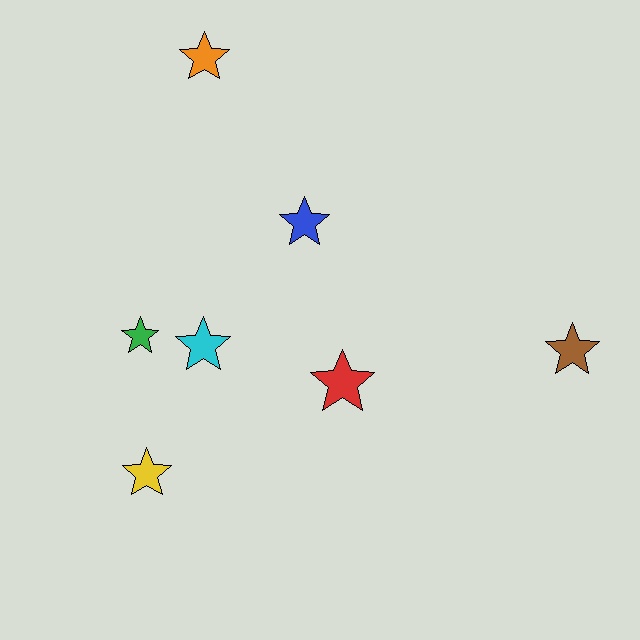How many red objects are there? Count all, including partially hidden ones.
There is 1 red object.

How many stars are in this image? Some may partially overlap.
There are 7 stars.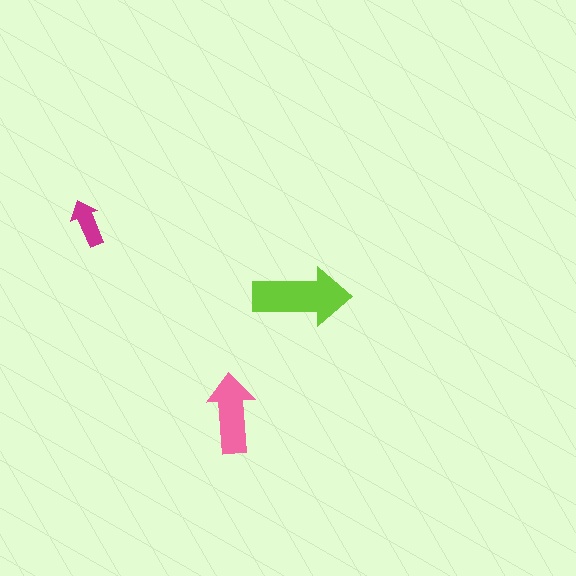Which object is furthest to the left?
The magenta arrow is leftmost.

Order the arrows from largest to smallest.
the lime one, the pink one, the magenta one.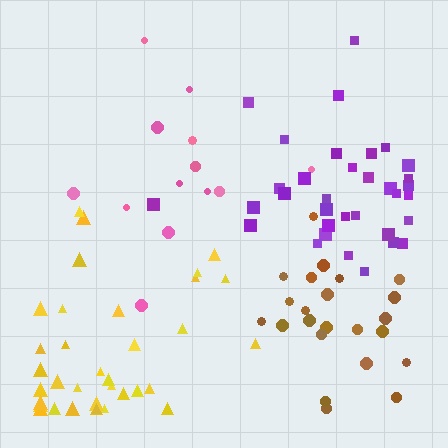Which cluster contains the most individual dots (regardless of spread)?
Yellow (35).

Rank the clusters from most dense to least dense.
brown, yellow, purple, pink.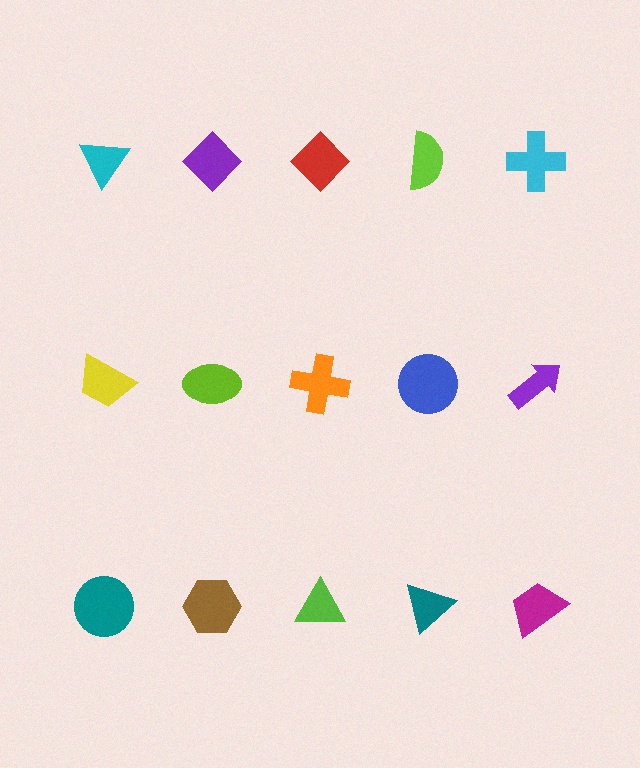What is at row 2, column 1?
A yellow trapezoid.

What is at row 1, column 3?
A red diamond.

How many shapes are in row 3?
5 shapes.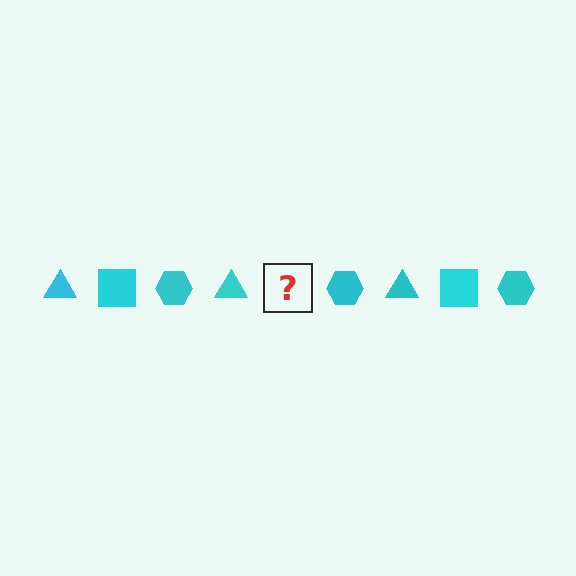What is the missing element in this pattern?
The missing element is a cyan square.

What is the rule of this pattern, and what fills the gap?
The rule is that the pattern cycles through triangle, square, hexagon shapes in cyan. The gap should be filled with a cyan square.